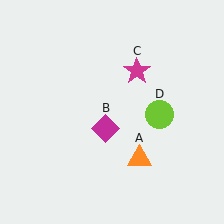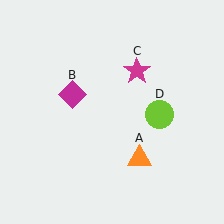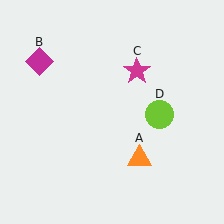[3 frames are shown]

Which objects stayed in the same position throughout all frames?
Orange triangle (object A) and magenta star (object C) and lime circle (object D) remained stationary.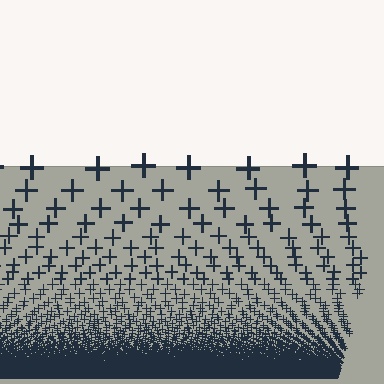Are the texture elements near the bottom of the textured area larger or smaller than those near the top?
Smaller. The gradient is inverted — elements near the bottom are smaller and denser.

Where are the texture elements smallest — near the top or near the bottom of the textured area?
Near the bottom.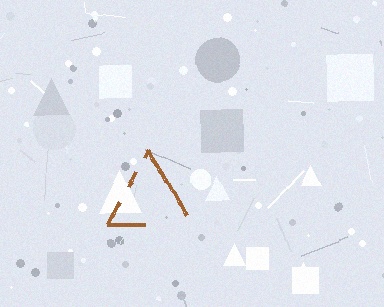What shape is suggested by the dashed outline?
The dashed outline suggests a triangle.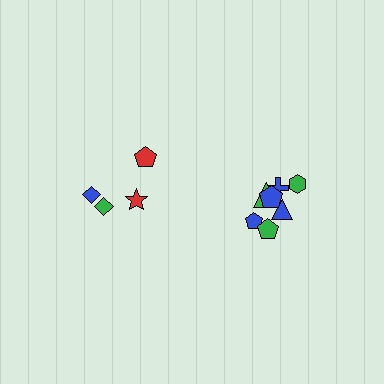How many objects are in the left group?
There are 4 objects.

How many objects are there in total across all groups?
There are 11 objects.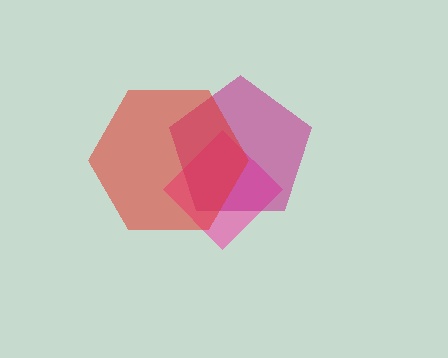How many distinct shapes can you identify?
There are 3 distinct shapes: a pink diamond, a magenta pentagon, a red hexagon.